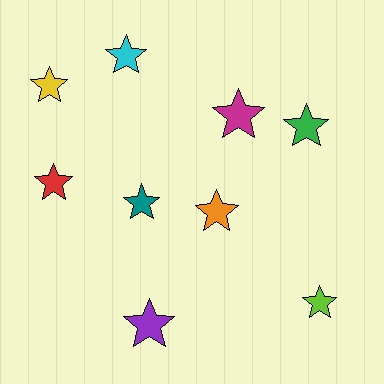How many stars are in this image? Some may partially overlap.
There are 9 stars.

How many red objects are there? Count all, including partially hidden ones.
There is 1 red object.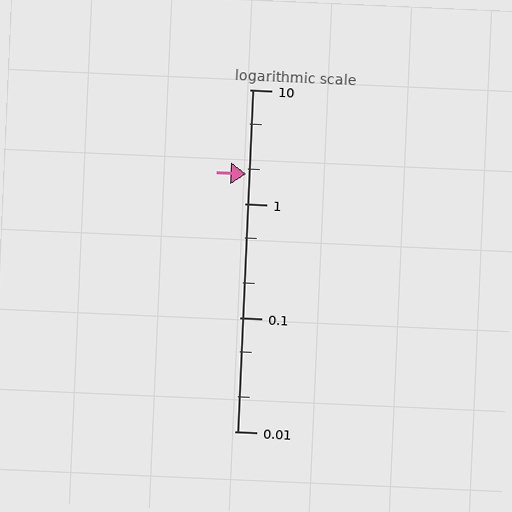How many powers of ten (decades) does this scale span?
The scale spans 3 decades, from 0.01 to 10.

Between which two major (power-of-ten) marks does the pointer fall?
The pointer is between 1 and 10.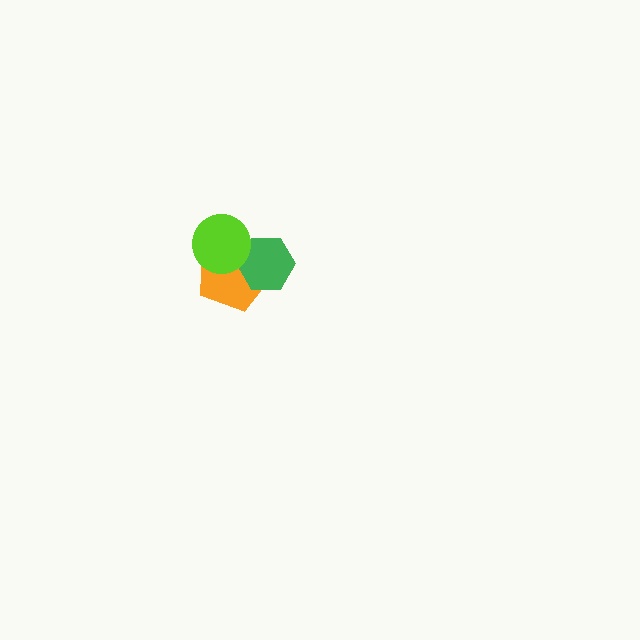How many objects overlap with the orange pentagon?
2 objects overlap with the orange pentagon.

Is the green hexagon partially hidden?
Yes, it is partially covered by another shape.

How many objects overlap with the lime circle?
2 objects overlap with the lime circle.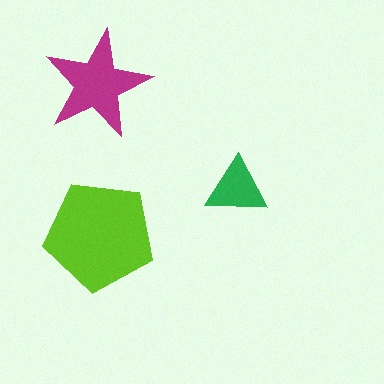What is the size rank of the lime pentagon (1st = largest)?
1st.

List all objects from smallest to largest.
The green triangle, the magenta star, the lime pentagon.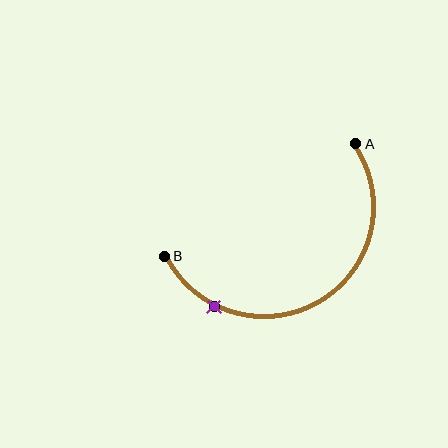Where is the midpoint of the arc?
The arc midpoint is the point on the curve farthest from the straight line joining A and B. It sits below that line.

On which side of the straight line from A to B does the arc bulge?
The arc bulges below the straight line connecting A and B.